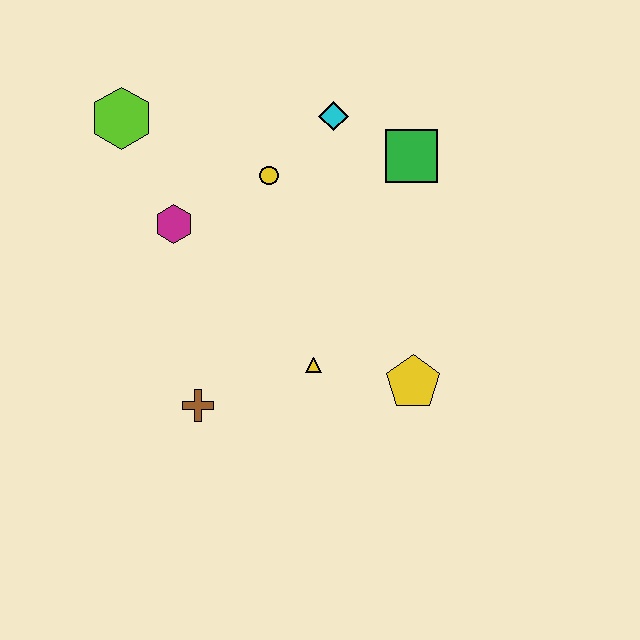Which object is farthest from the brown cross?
The green square is farthest from the brown cross.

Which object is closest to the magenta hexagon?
The yellow circle is closest to the magenta hexagon.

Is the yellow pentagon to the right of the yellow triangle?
Yes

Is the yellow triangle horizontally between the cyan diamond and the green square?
No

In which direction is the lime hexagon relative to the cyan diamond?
The lime hexagon is to the left of the cyan diamond.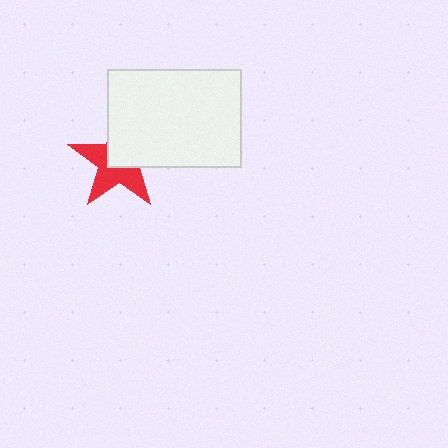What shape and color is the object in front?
The object in front is a white rectangle.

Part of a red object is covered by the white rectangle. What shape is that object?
It is a star.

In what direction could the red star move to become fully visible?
The red star could move toward the lower-left. That would shift it out from behind the white rectangle entirely.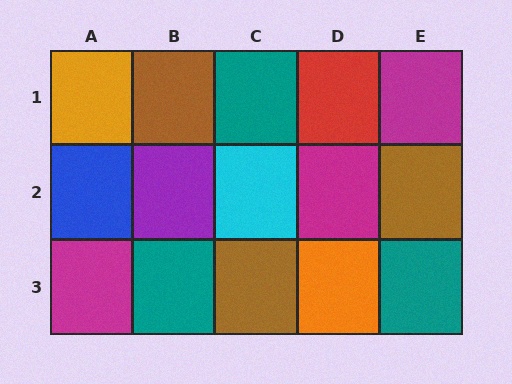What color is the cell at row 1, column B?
Brown.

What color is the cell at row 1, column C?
Teal.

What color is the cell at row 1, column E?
Magenta.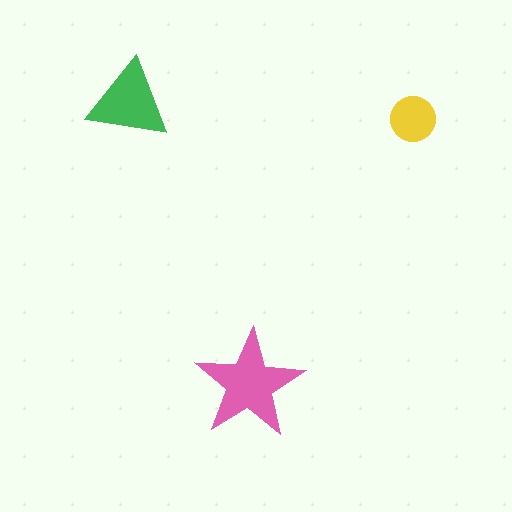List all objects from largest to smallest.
The pink star, the green triangle, the yellow circle.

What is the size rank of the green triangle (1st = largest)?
2nd.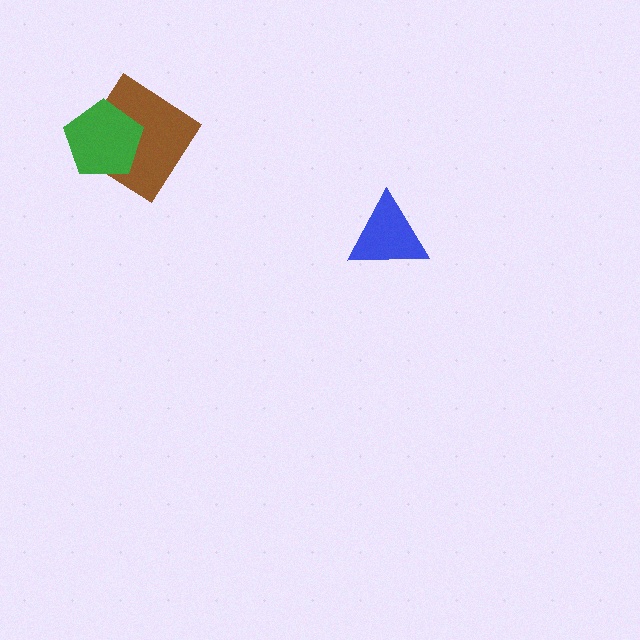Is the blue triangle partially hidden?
No, no other shape covers it.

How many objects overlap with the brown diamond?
1 object overlaps with the brown diamond.